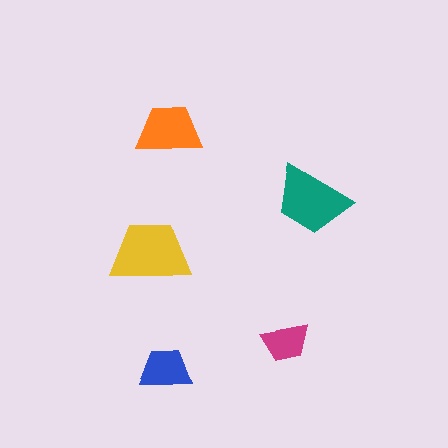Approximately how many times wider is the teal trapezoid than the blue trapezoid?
About 1.5 times wider.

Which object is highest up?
The orange trapezoid is topmost.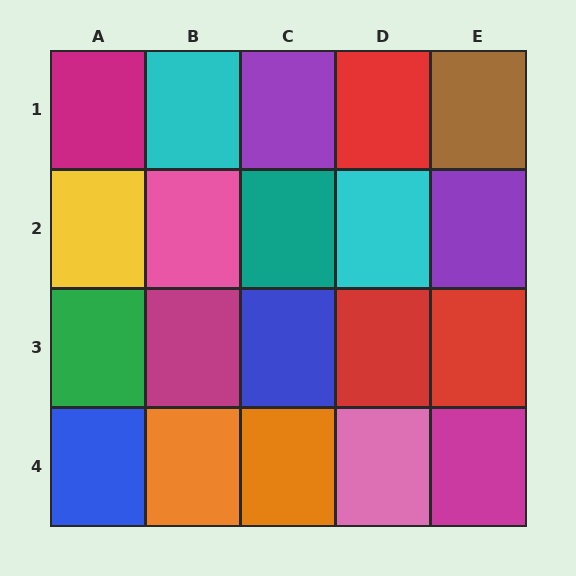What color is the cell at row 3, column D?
Red.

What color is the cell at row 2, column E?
Purple.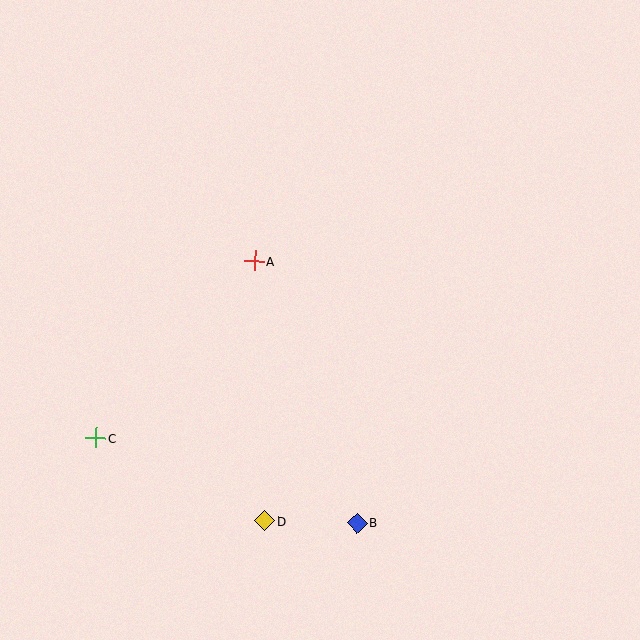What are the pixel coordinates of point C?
Point C is at (96, 438).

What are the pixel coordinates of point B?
Point B is at (357, 523).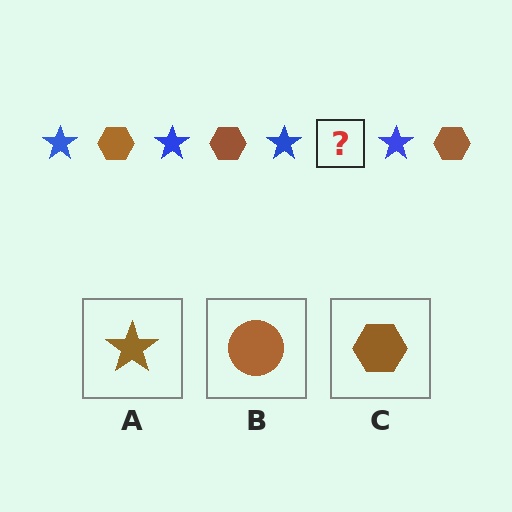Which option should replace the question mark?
Option C.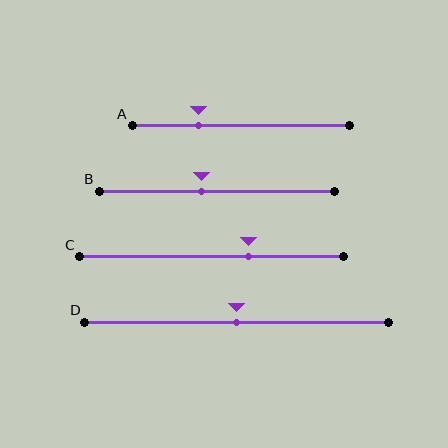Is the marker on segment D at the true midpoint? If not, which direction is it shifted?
Yes, the marker on segment D is at the true midpoint.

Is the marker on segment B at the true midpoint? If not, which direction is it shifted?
No, the marker on segment B is shifted to the left by about 7% of the segment length.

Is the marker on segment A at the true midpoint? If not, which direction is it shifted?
No, the marker on segment A is shifted to the left by about 20% of the segment length.